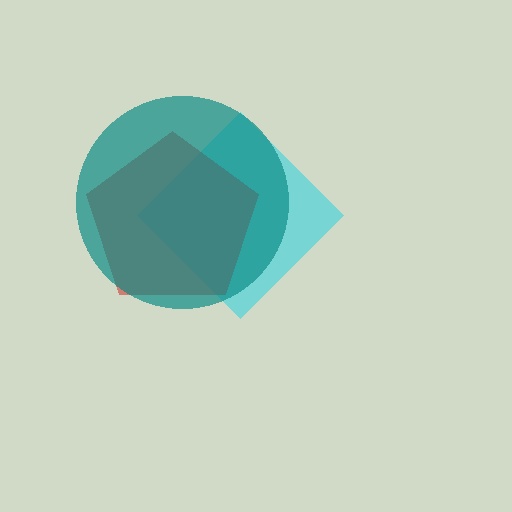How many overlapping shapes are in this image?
There are 3 overlapping shapes in the image.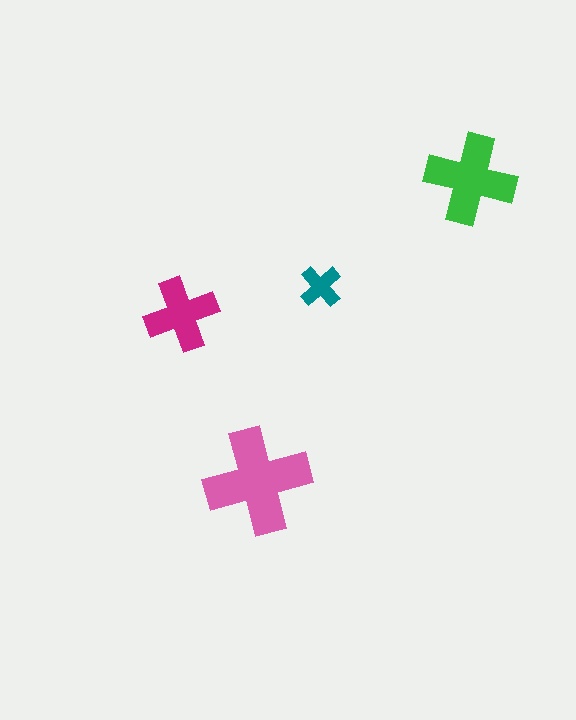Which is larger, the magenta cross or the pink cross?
The pink one.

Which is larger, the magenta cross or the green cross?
The green one.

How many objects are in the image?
There are 4 objects in the image.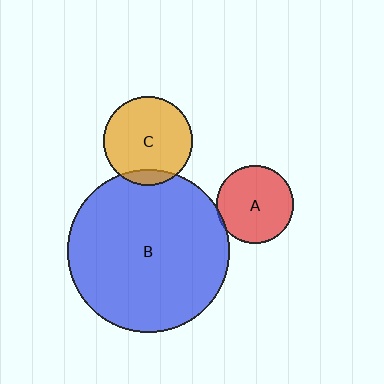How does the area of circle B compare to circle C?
Approximately 3.4 times.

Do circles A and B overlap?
Yes.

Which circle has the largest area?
Circle B (blue).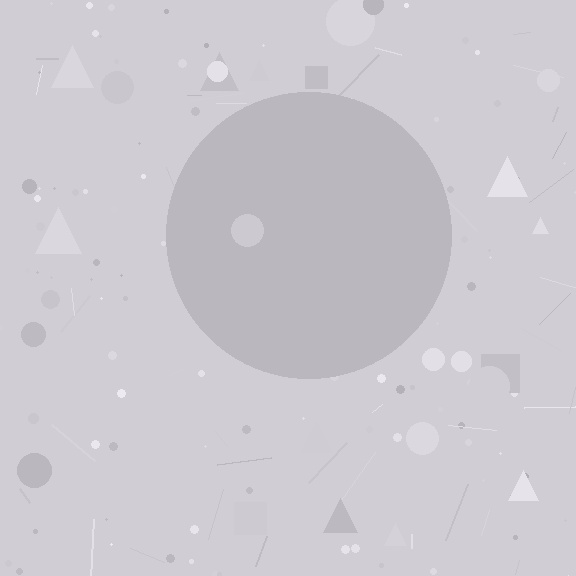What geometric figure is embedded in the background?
A circle is embedded in the background.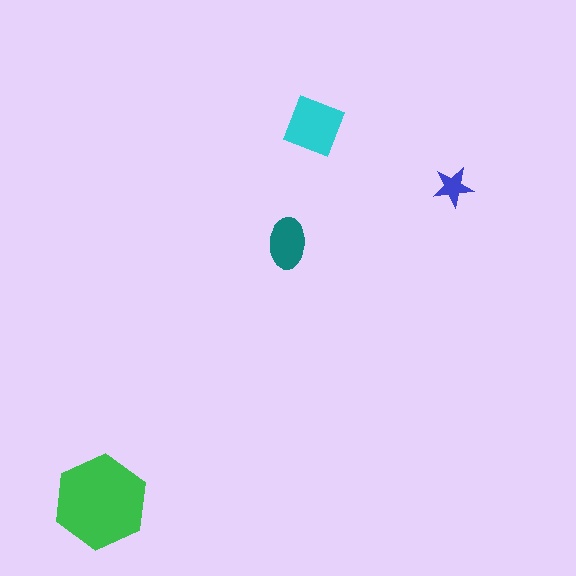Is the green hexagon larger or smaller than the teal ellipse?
Larger.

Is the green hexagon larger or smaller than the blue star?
Larger.